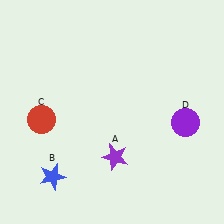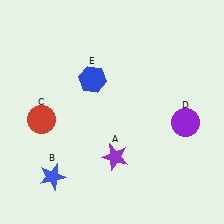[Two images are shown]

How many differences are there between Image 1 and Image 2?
There is 1 difference between the two images.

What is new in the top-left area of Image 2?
A blue hexagon (E) was added in the top-left area of Image 2.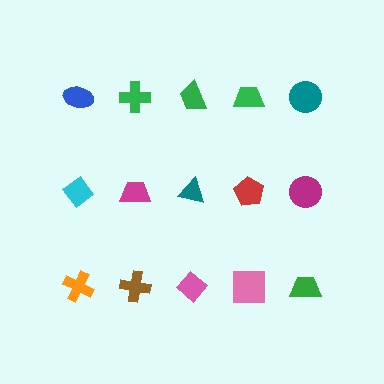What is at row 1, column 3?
A green trapezoid.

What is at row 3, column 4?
A pink square.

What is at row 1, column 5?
A teal circle.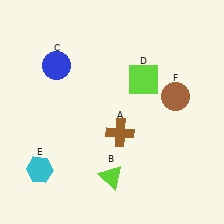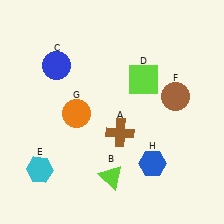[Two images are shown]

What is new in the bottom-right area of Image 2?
A blue hexagon (H) was added in the bottom-right area of Image 2.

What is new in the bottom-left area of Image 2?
An orange circle (G) was added in the bottom-left area of Image 2.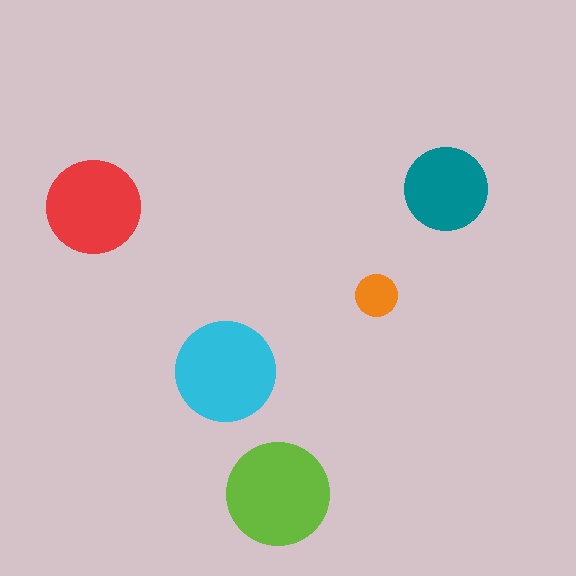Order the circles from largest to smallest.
the lime one, the cyan one, the red one, the teal one, the orange one.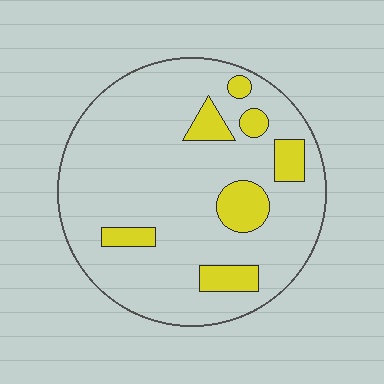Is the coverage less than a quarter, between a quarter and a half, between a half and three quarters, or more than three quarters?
Less than a quarter.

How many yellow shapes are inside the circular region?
7.